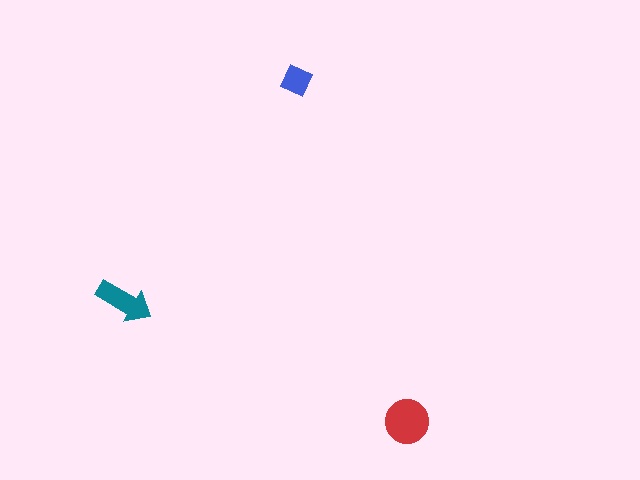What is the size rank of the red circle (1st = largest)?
1st.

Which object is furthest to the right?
The red circle is rightmost.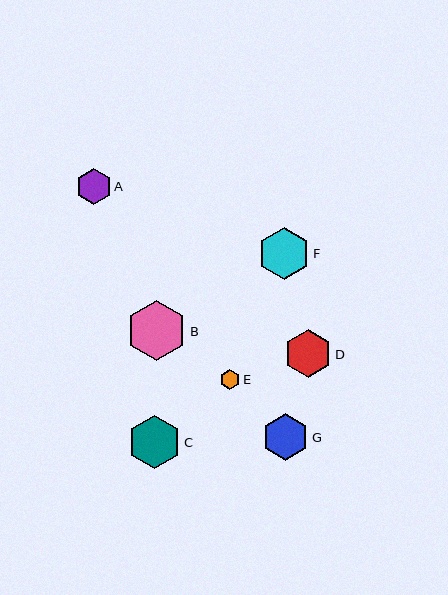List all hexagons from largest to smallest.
From largest to smallest: B, C, F, D, G, A, E.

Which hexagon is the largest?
Hexagon B is the largest with a size of approximately 60 pixels.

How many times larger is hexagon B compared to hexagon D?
Hexagon B is approximately 1.3 times the size of hexagon D.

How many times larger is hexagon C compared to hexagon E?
Hexagon C is approximately 2.6 times the size of hexagon E.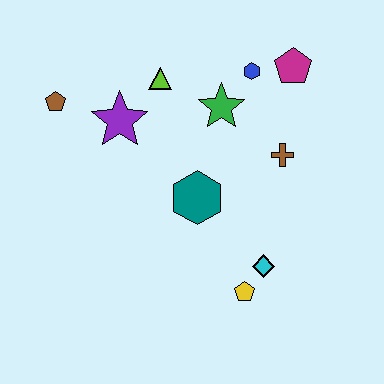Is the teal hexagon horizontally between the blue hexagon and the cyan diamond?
No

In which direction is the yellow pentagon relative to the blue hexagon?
The yellow pentagon is below the blue hexagon.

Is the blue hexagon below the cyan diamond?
No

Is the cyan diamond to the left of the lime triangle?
No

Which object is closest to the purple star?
The lime triangle is closest to the purple star.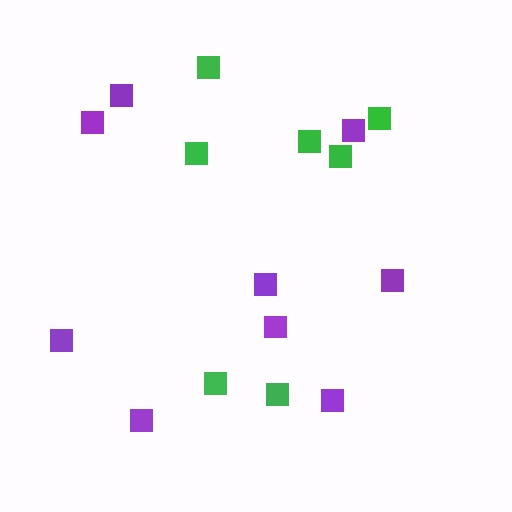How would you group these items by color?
There are 2 groups: one group of green squares (7) and one group of purple squares (9).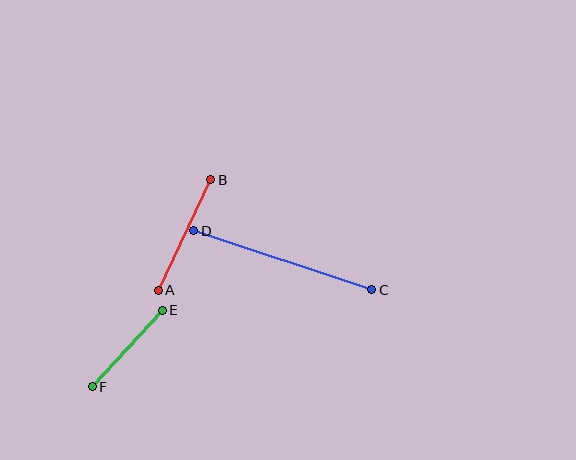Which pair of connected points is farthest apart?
Points C and D are farthest apart.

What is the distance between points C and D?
The distance is approximately 188 pixels.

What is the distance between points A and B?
The distance is approximately 122 pixels.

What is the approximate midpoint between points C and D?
The midpoint is at approximately (283, 260) pixels.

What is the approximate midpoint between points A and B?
The midpoint is at approximately (184, 235) pixels.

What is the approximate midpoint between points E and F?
The midpoint is at approximately (127, 349) pixels.